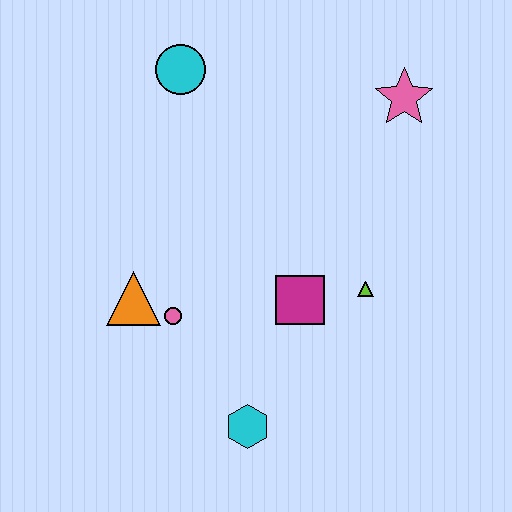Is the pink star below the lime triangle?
No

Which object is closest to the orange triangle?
The pink circle is closest to the orange triangle.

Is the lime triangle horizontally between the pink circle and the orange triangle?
No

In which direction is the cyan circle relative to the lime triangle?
The cyan circle is above the lime triangle.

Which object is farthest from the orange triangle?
The pink star is farthest from the orange triangle.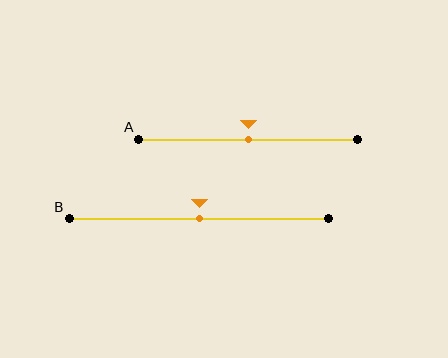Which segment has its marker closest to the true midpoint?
Segment A has its marker closest to the true midpoint.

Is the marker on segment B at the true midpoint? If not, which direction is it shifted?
Yes, the marker on segment B is at the true midpoint.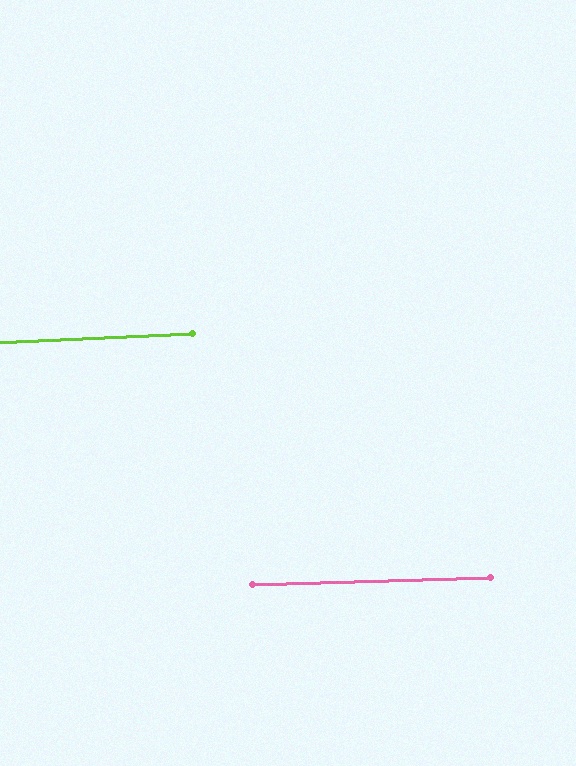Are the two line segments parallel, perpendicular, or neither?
Parallel — their directions differ by only 1.0°.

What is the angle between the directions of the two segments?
Approximately 1 degree.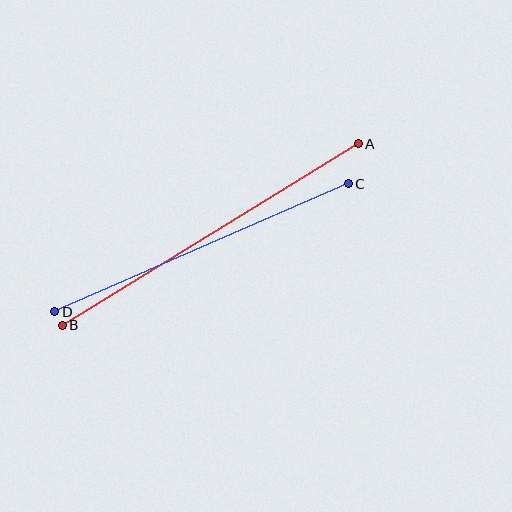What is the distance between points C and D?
The distance is approximately 320 pixels.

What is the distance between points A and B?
The distance is approximately 347 pixels.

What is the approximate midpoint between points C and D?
The midpoint is at approximately (201, 248) pixels.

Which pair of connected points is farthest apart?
Points A and B are farthest apart.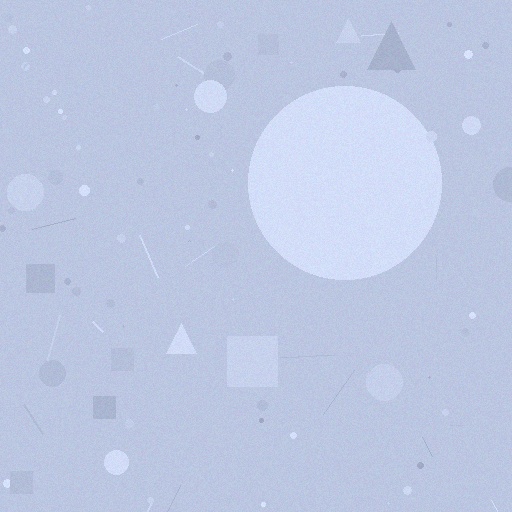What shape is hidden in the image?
A circle is hidden in the image.